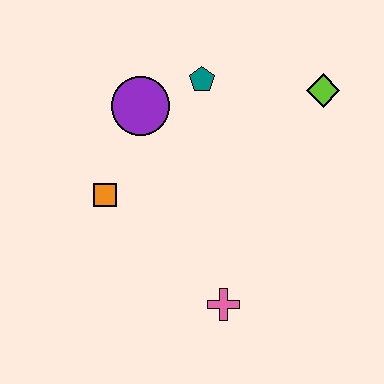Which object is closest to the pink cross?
The orange square is closest to the pink cross.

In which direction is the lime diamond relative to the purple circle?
The lime diamond is to the right of the purple circle.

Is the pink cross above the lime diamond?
No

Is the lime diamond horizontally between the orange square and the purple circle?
No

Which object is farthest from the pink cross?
The lime diamond is farthest from the pink cross.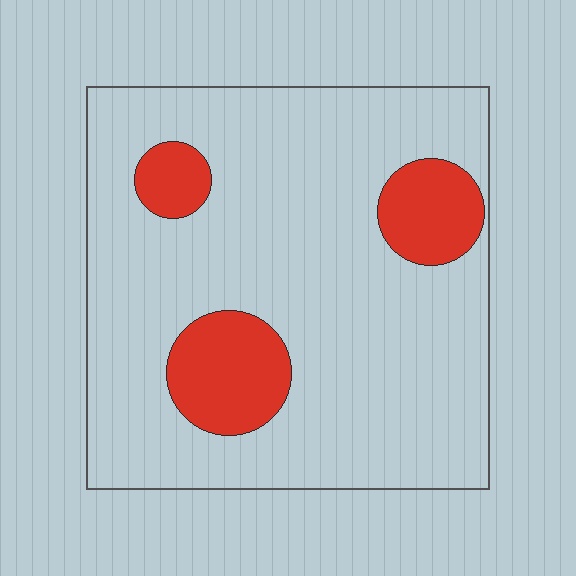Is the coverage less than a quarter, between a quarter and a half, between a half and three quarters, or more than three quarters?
Less than a quarter.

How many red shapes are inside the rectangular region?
3.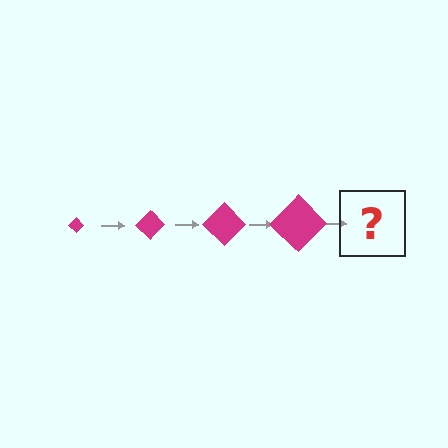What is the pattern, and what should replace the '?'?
The pattern is that the diamond gets progressively larger each step. The '?' should be a magenta diamond, larger than the previous one.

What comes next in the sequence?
The next element should be a magenta diamond, larger than the previous one.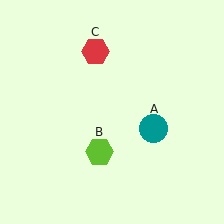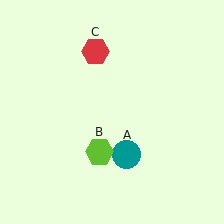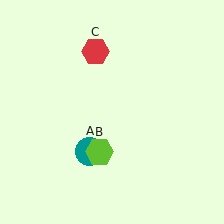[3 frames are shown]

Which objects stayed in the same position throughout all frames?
Lime hexagon (object B) and red hexagon (object C) remained stationary.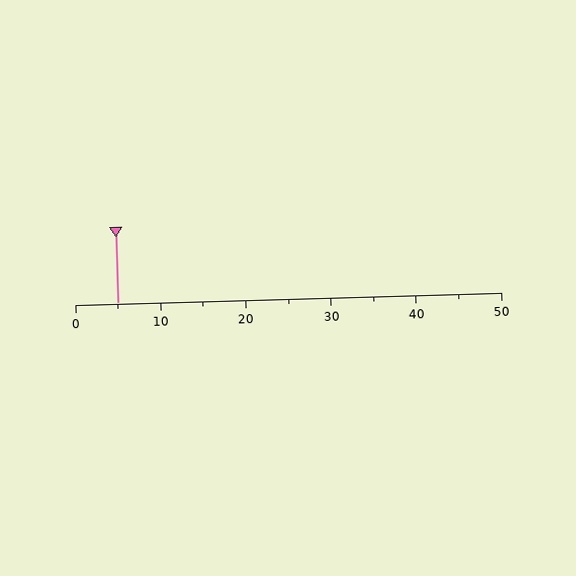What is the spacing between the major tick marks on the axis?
The major ticks are spaced 10 apart.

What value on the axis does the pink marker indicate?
The marker indicates approximately 5.